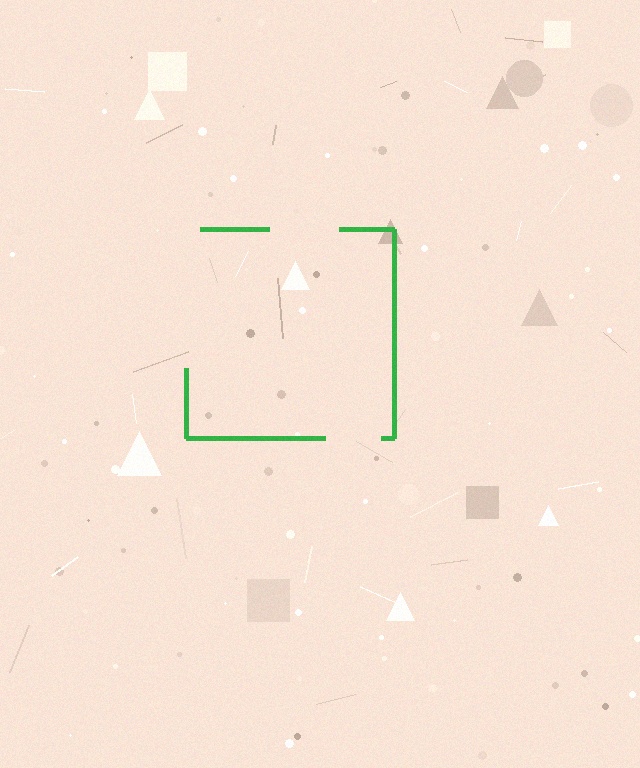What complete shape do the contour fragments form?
The contour fragments form a square.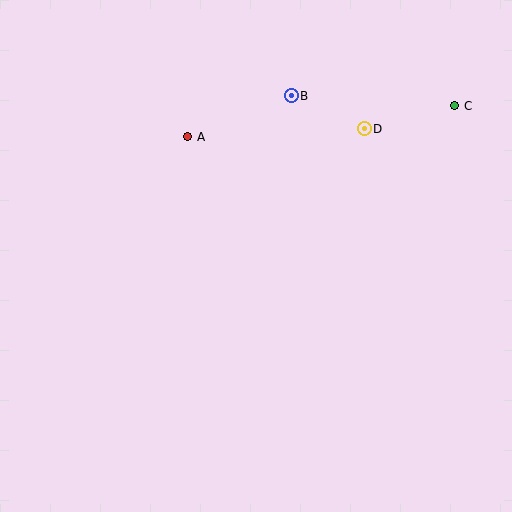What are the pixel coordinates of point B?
Point B is at (291, 96).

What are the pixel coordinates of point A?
Point A is at (188, 137).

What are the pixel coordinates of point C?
Point C is at (455, 106).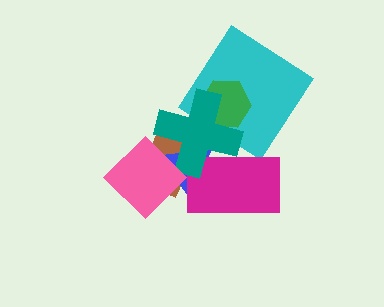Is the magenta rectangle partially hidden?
Yes, it is partially covered by another shape.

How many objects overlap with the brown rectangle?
4 objects overlap with the brown rectangle.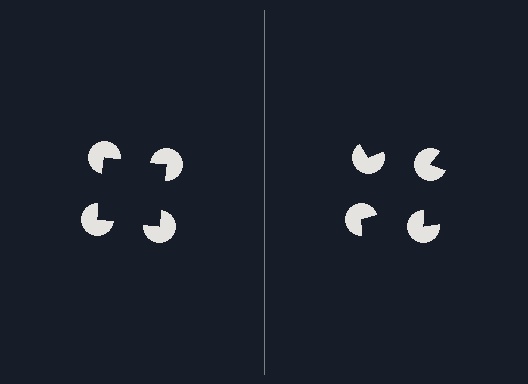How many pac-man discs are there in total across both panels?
8 — 4 on each side.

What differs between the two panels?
The pac-man discs are positioned identically on both sides; only the wedge orientations differ. On the left they align to a square; on the right they are misaligned.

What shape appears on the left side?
An illusory square.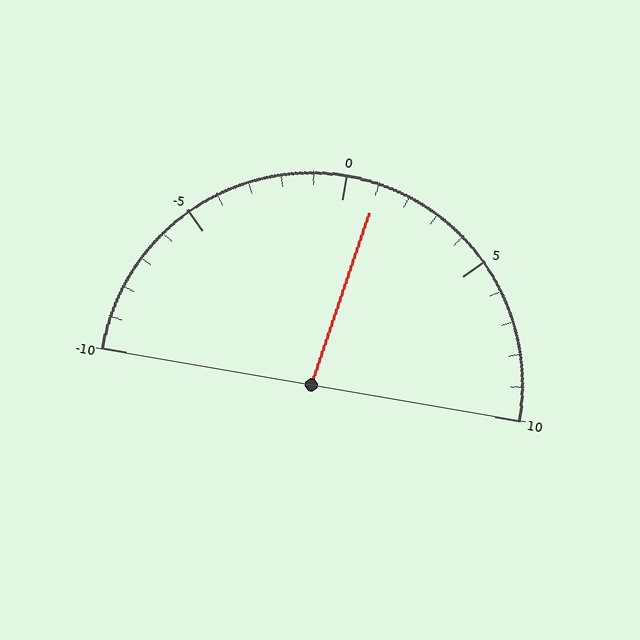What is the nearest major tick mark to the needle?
The nearest major tick mark is 0.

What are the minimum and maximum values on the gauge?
The gauge ranges from -10 to 10.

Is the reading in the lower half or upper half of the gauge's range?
The reading is in the upper half of the range (-10 to 10).